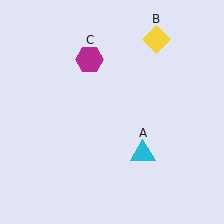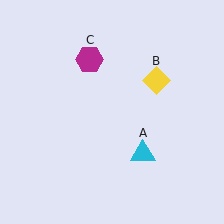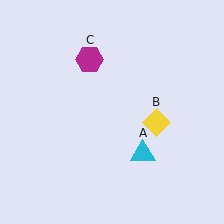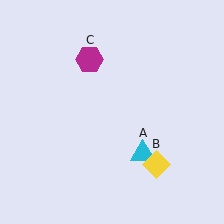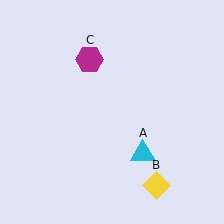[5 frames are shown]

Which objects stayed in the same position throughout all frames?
Cyan triangle (object A) and magenta hexagon (object C) remained stationary.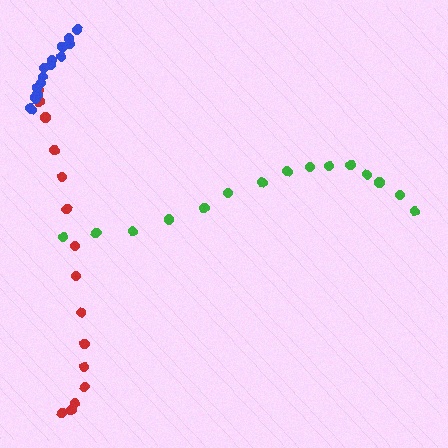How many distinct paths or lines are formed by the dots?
There are 3 distinct paths.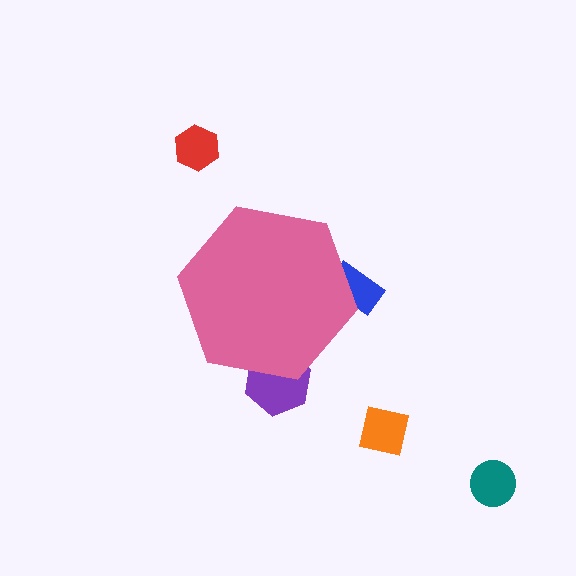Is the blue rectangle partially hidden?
Yes, the blue rectangle is partially hidden behind the pink hexagon.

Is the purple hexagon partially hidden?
Yes, the purple hexagon is partially hidden behind the pink hexagon.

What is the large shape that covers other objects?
A pink hexagon.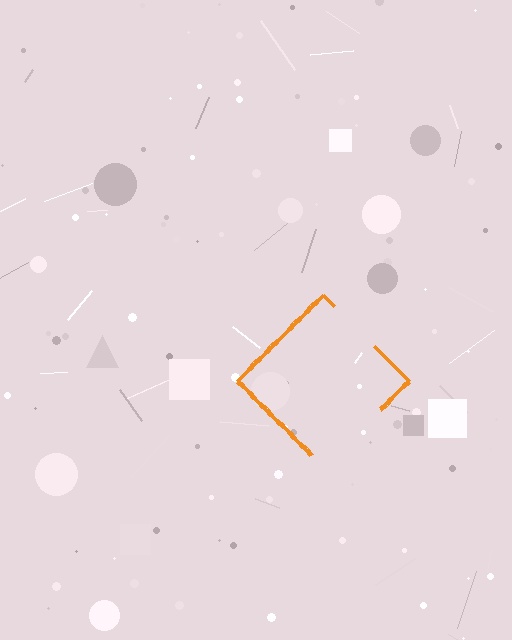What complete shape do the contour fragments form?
The contour fragments form a diamond.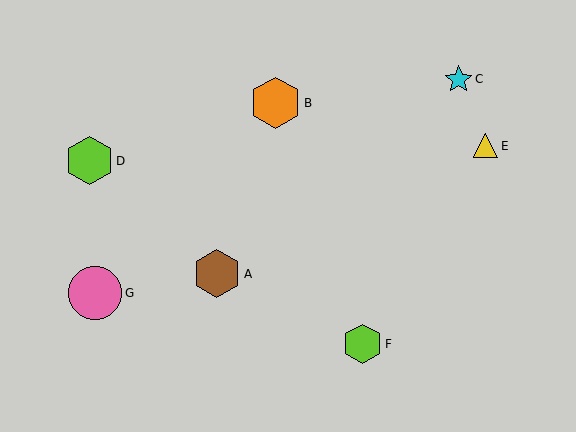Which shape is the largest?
The pink circle (labeled G) is the largest.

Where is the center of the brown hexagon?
The center of the brown hexagon is at (217, 274).